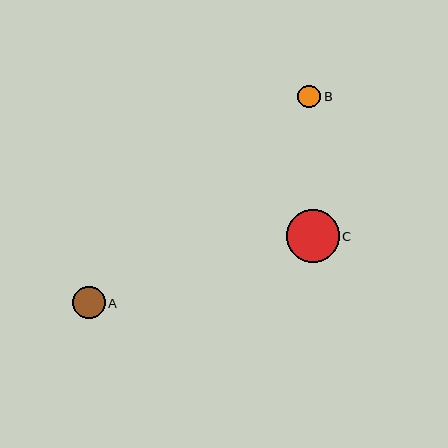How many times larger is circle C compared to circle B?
Circle C is approximately 2.3 times the size of circle B.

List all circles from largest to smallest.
From largest to smallest: C, A, B.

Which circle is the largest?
Circle C is the largest with a size of approximately 53 pixels.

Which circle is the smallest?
Circle B is the smallest with a size of approximately 23 pixels.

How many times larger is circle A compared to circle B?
Circle A is approximately 1.4 times the size of circle B.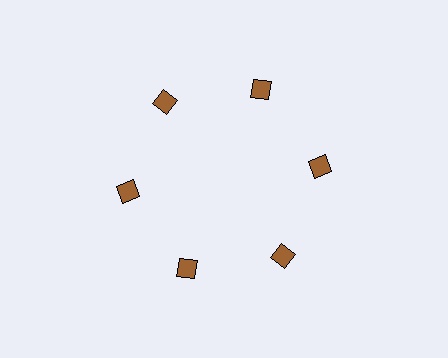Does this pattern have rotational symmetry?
Yes, this pattern has 6-fold rotational symmetry. It looks the same after rotating 60 degrees around the center.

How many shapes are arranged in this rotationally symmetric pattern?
There are 6 shapes, arranged in 6 groups of 1.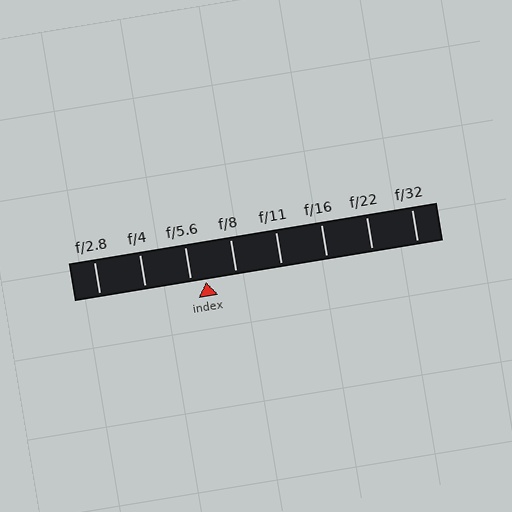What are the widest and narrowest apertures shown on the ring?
The widest aperture shown is f/2.8 and the narrowest is f/32.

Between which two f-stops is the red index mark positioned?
The index mark is between f/5.6 and f/8.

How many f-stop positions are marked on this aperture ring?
There are 8 f-stop positions marked.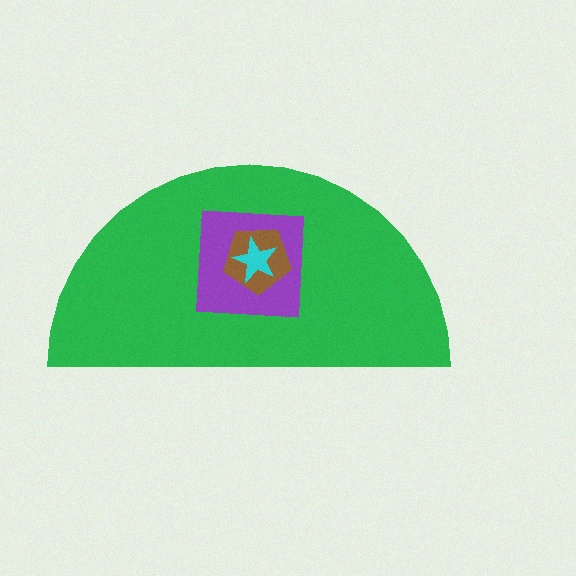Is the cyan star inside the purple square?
Yes.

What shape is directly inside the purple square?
The brown pentagon.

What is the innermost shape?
The cyan star.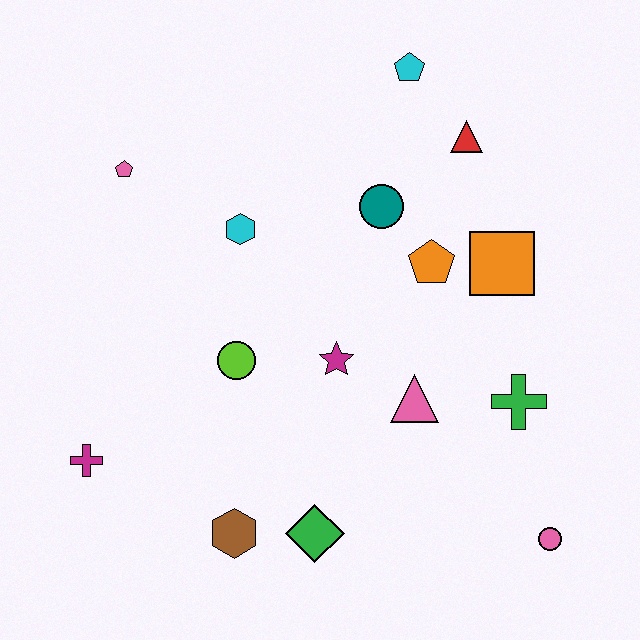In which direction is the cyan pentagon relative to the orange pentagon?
The cyan pentagon is above the orange pentagon.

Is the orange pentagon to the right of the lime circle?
Yes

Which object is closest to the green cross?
The pink triangle is closest to the green cross.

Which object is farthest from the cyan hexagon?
The pink circle is farthest from the cyan hexagon.